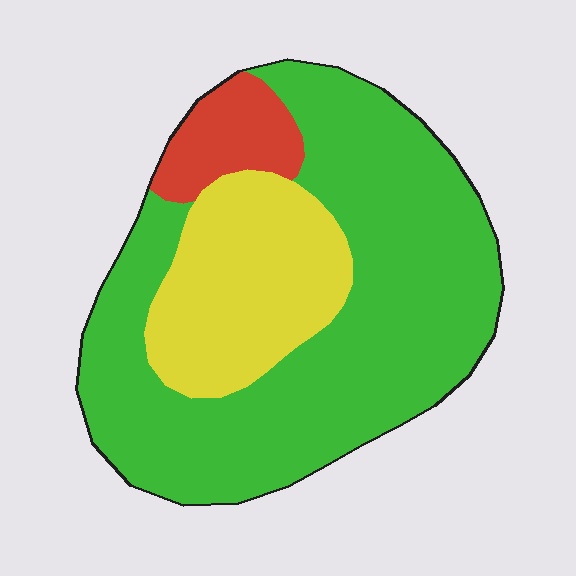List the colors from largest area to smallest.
From largest to smallest: green, yellow, red.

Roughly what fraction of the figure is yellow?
Yellow takes up less than a quarter of the figure.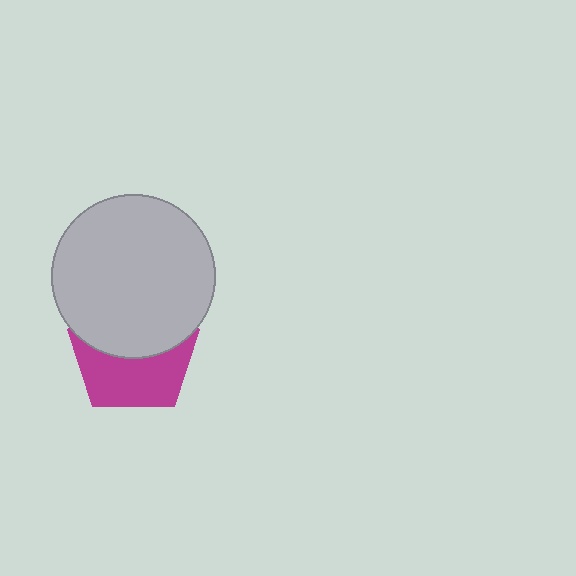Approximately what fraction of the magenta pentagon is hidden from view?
Roughly 50% of the magenta pentagon is hidden behind the light gray circle.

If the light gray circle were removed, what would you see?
You would see the complete magenta pentagon.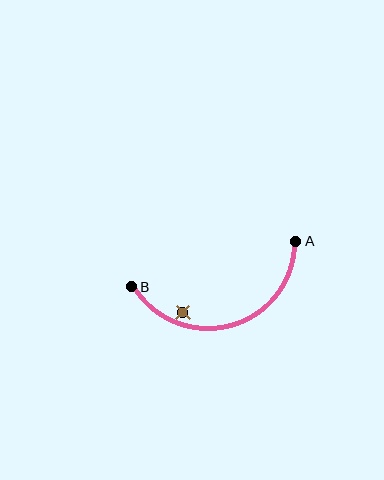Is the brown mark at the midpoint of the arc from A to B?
No — the brown mark does not lie on the arc at all. It sits slightly inside the curve.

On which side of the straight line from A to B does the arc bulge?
The arc bulges below the straight line connecting A and B.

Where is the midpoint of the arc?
The arc midpoint is the point on the curve farthest from the straight line joining A and B. It sits below that line.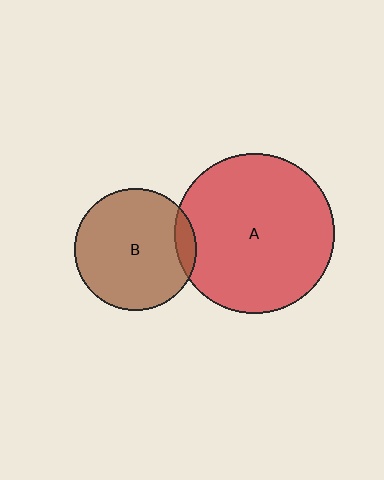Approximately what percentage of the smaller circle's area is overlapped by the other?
Approximately 10%.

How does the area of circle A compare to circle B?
Approximately 1.7 times.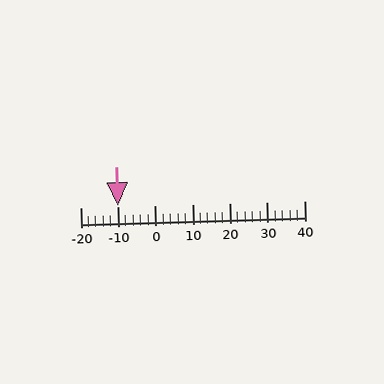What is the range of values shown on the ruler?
The ruler shows values from -20 to 40.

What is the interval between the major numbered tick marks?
The major tick marks are spaced 10 units apart.